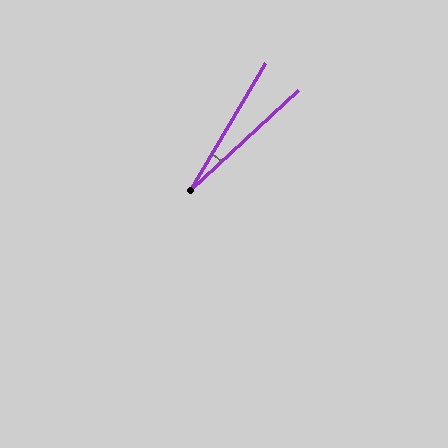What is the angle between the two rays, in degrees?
Approximately 16 degrees.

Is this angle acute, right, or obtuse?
It is acute.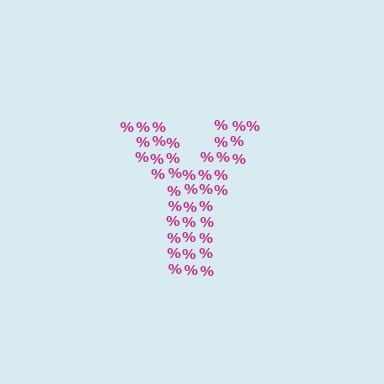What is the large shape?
The large shape is the letter Y.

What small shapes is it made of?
It is made of small percent signs.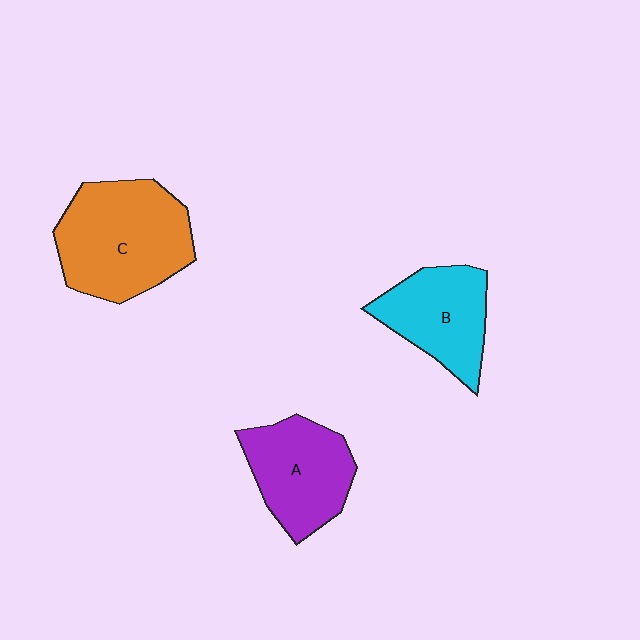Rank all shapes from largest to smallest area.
From largest to smallest: C (orange), A (purple), B (cyan).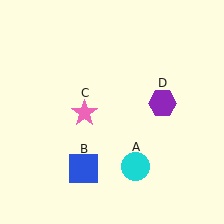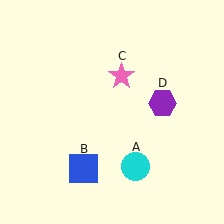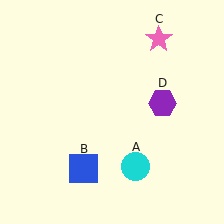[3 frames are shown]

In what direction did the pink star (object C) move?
The pink star (object C) moved up and to the right.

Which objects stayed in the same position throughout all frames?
Cyan circle (object A) and blue square (object B) and purple hexagon (object D) remained stationary.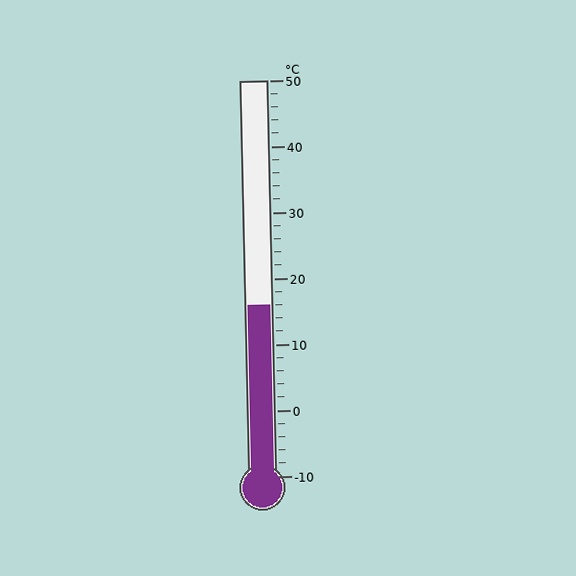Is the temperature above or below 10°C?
The temperature is above 10°C.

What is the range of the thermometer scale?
The thermometer scale ranges from -10°C to 50°C.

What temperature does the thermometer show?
The thermometer shows approximately 16°C.